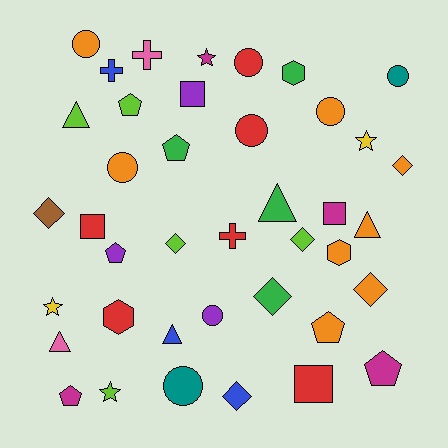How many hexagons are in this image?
There are 3 hexagons.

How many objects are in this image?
There are 40 objects.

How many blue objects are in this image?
There are 3 blue objects.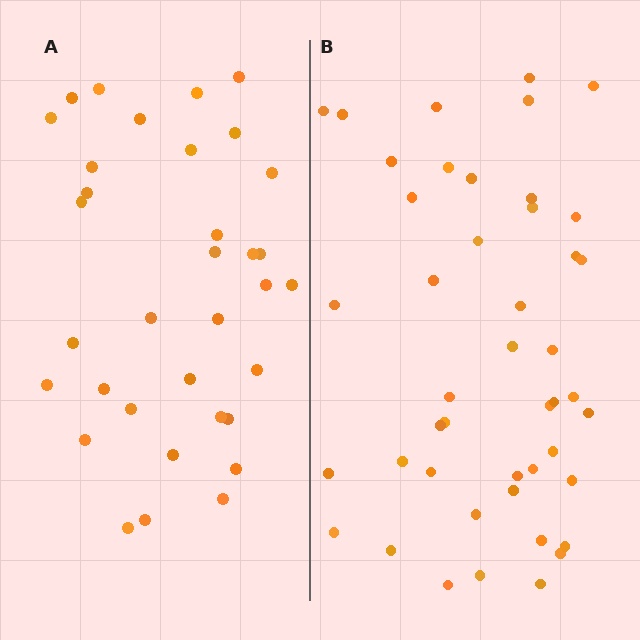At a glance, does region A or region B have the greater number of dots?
Region B (the right region) has more dots.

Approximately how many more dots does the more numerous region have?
Region B has roughly 12 or so more dots than region A.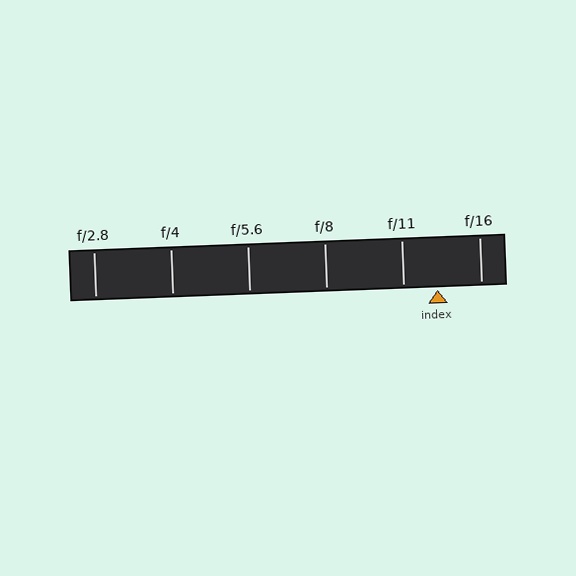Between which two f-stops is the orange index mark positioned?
The index mark is between f/11 and f/16.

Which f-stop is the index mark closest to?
The index mark is closest to f/11.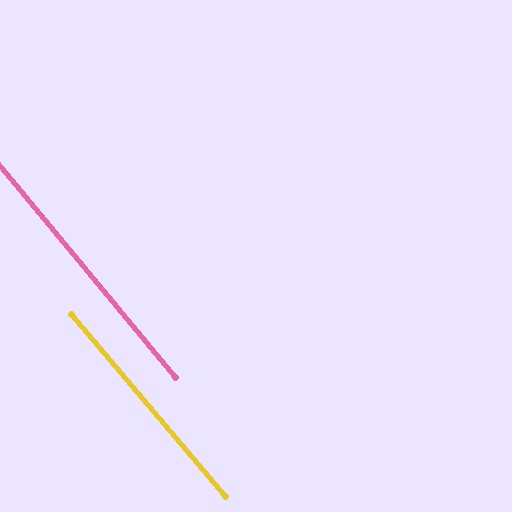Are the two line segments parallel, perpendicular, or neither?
Parallel — their directions differ by only 0.7°.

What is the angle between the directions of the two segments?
Approximately 1 degree.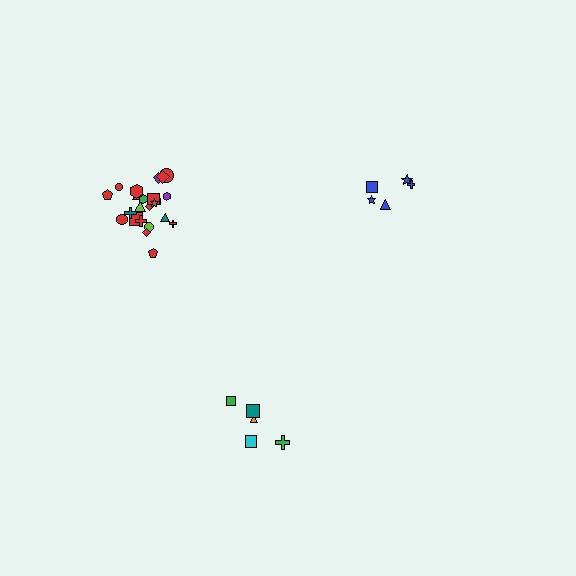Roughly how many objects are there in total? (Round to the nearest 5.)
Roughly 35 objects in total.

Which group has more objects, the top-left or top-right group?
The top-left group.